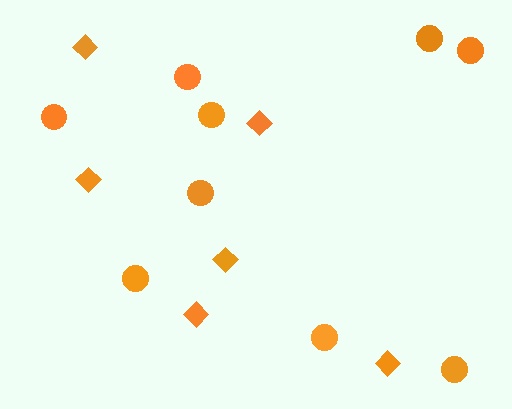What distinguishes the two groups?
There are 2 groups: one group of circles (9) and one group of diamonds (6).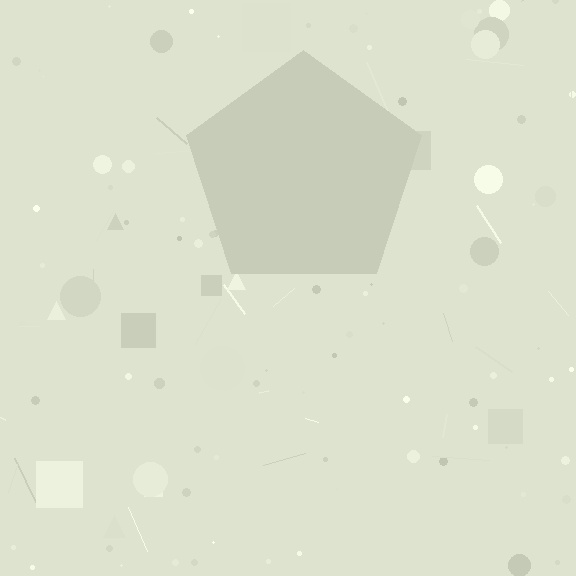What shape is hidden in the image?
A pentagon is hidden in the image.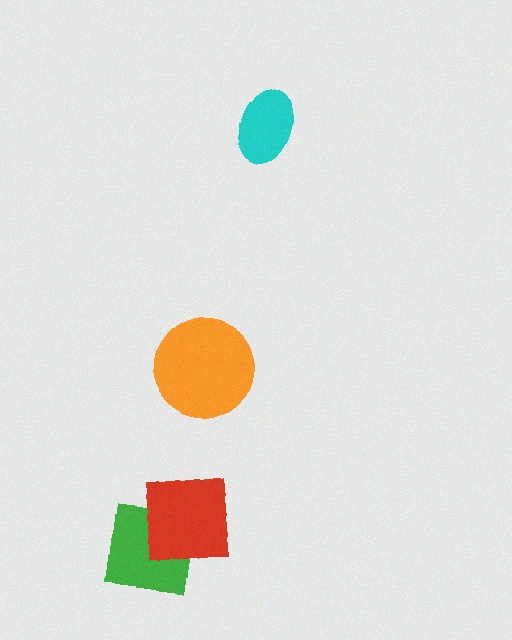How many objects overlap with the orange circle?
0 objects overlap with the orange circle.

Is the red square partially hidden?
No, no other shape covers it.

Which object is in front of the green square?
The red square is in front of the green square.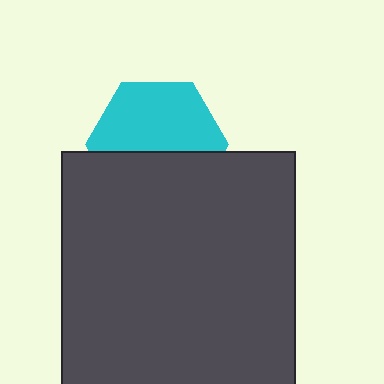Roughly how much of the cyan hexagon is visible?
About half of it is visible (roughly 57%).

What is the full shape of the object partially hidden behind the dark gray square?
The partially hidden object is a cyan hexagon.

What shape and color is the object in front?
The object in front is a dark gray square.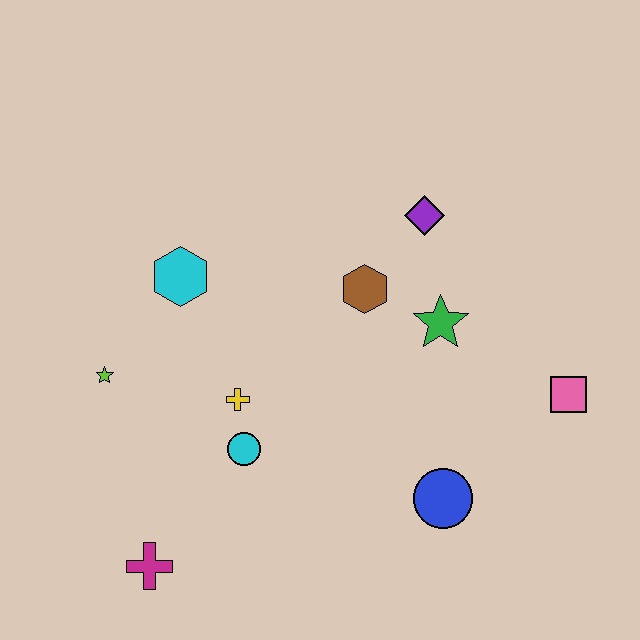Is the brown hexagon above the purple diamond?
No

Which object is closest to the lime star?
The cyan hexagon is closest to the lime star.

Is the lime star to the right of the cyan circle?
No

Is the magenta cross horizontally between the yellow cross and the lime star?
Yes